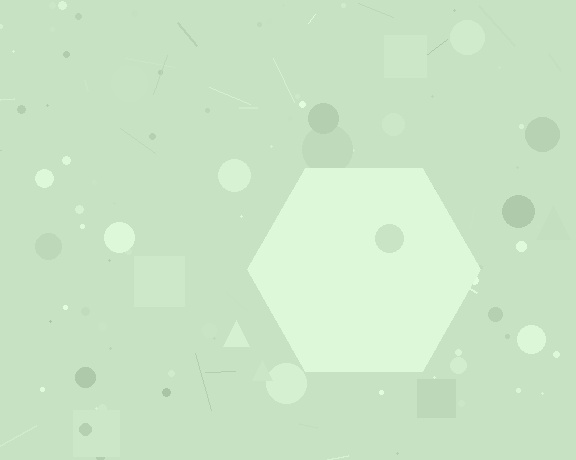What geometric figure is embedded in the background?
A hexagon is embedded in the background.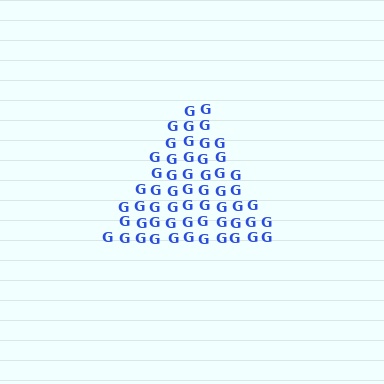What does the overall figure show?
The overall figure shows a triangle.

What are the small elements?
The small elements are letter G's.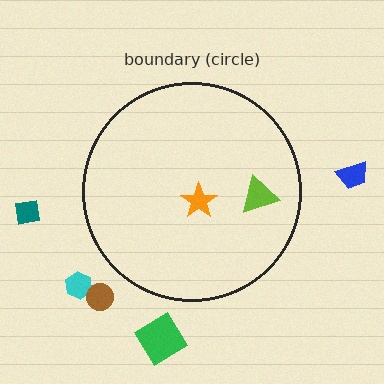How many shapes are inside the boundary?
2 inside, 5 outside.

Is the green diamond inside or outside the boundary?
Outside.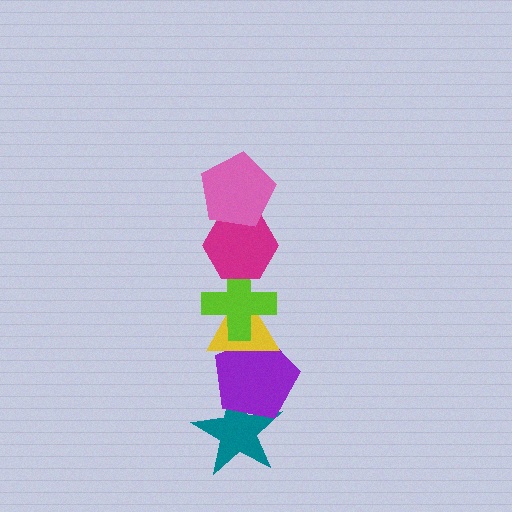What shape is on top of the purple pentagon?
The yellow triangle is on top of the purple pentagon.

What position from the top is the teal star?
The teal star is 6th from the top.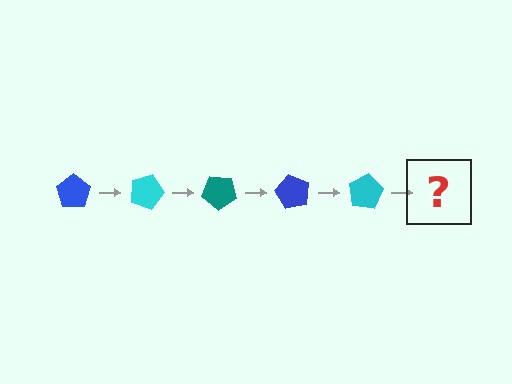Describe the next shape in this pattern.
It should be a teal pentagon, rotated 100 degrees from the start.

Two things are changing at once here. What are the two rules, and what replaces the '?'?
The two rules are that it rotates 20 degrees each step and the color cycles through blue, cyan, and teal. The '?' should be a teal pentagon, rotated 100 degrees from the start.